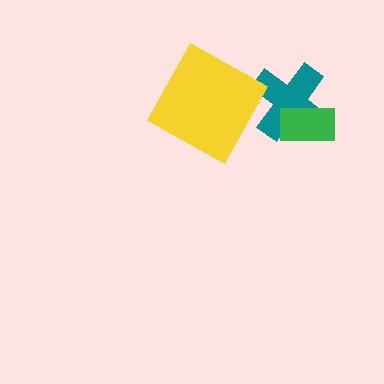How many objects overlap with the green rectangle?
1 object overlaps with the green rectangle.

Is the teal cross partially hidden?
Yes, it is partially covered by another shape.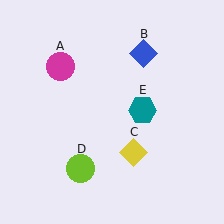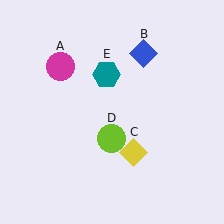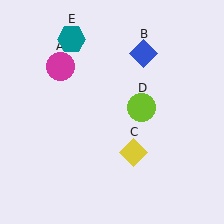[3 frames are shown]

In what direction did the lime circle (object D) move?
The lime circle (object D) moved up and to the right.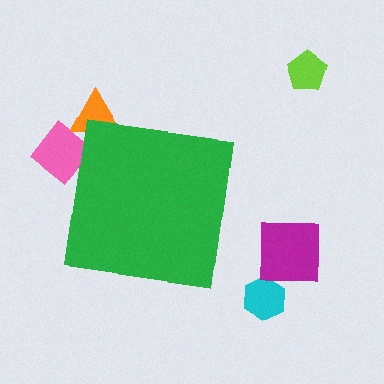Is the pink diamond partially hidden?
Yes, the pink diamond is partially hidden behind the green square.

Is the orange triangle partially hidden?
Yes, the orange triangle is partially hidden behind the green square.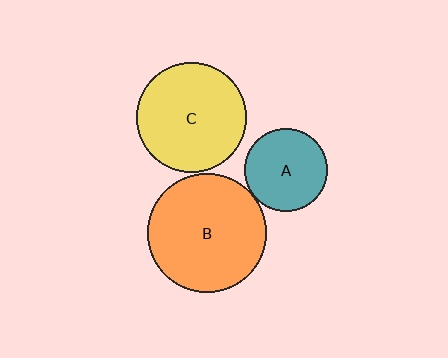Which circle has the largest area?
Circle B (orange).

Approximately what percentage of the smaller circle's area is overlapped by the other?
Approximately 5%.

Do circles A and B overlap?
Yes.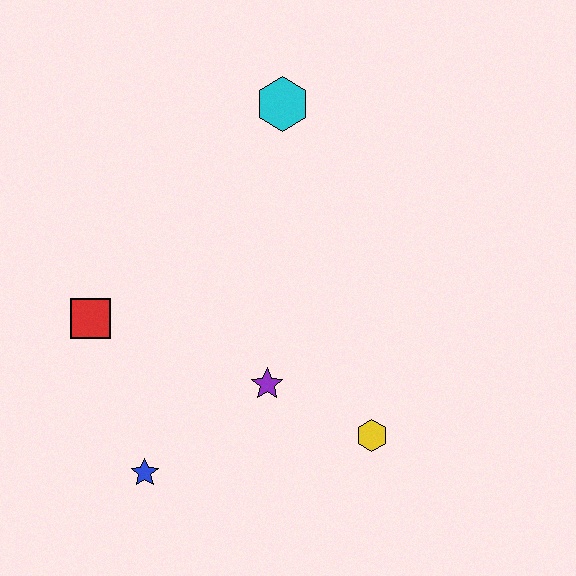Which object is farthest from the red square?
The yellow hexagon is farthest from the red square.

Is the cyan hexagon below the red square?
No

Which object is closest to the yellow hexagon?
The purple star is closest to the yellow hexagon.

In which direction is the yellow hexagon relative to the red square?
The yellow hexagon is to the right of the red square.